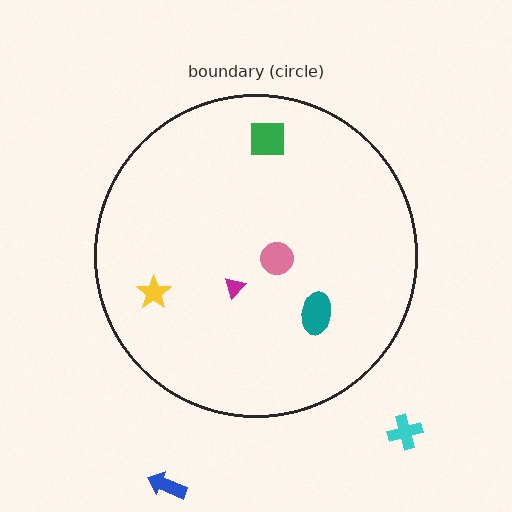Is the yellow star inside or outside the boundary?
Inside.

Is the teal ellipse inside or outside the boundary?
Inside.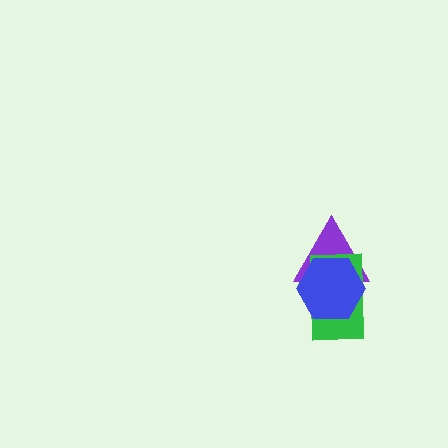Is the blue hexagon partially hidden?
No, no other shape covers it.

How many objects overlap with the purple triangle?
2 objects overlap with the purple triangle.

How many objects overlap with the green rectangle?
2 objects overlap with the green rectangle.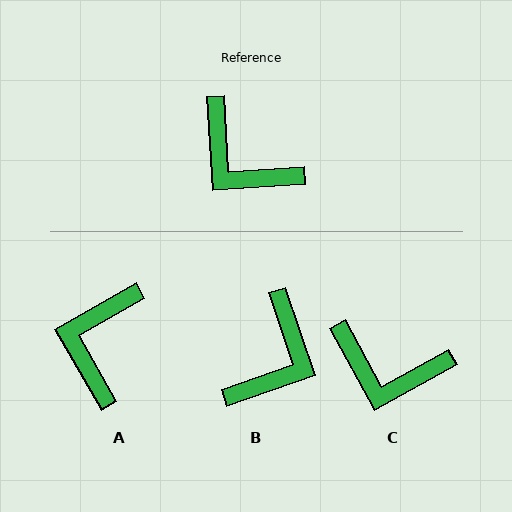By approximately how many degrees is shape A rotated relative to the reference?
Approximately 64 degrees clockwise.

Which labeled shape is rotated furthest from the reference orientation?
B, about 105 degrees away.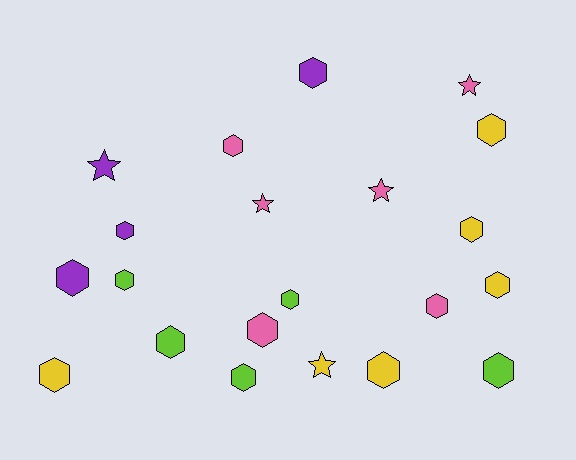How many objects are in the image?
There are 21 objects.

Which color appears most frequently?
Yellow, with 6 objects.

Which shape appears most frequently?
Hexagon, with 16 objects.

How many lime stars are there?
There are no lime stars.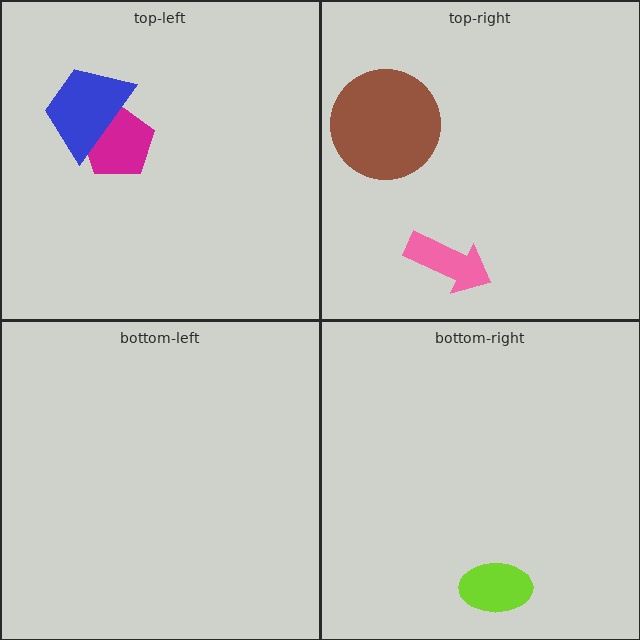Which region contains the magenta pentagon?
The top-left region.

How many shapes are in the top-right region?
2.